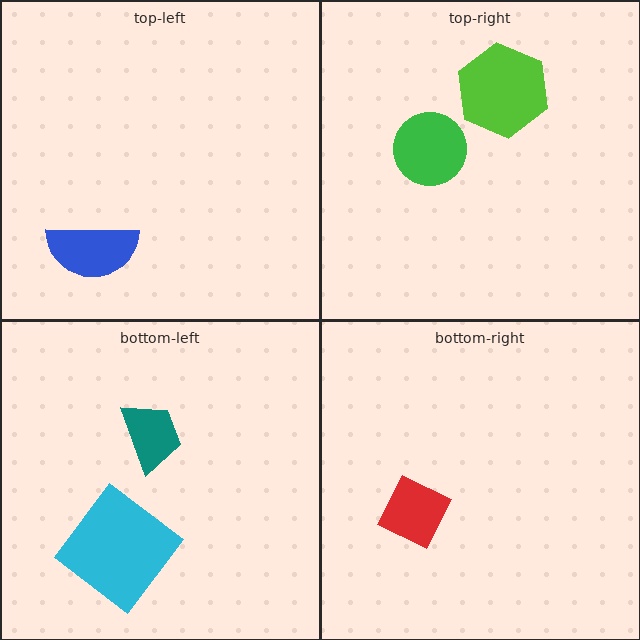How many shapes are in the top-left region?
1.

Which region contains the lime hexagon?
The top-right region.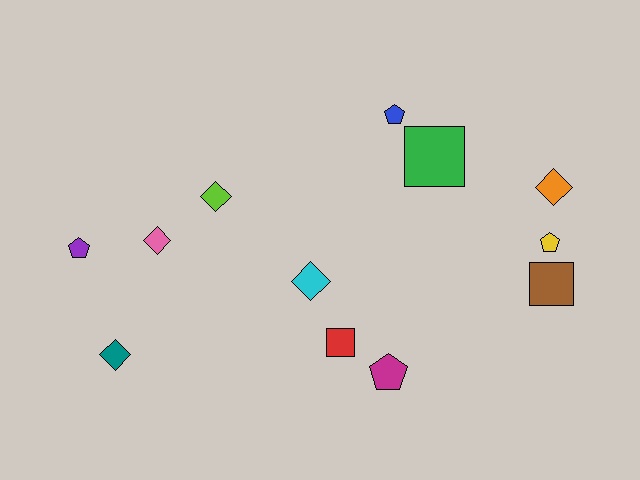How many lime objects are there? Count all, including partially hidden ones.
There is 1 lime object.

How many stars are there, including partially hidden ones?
There are no stars.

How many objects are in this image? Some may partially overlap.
There are 12 objects.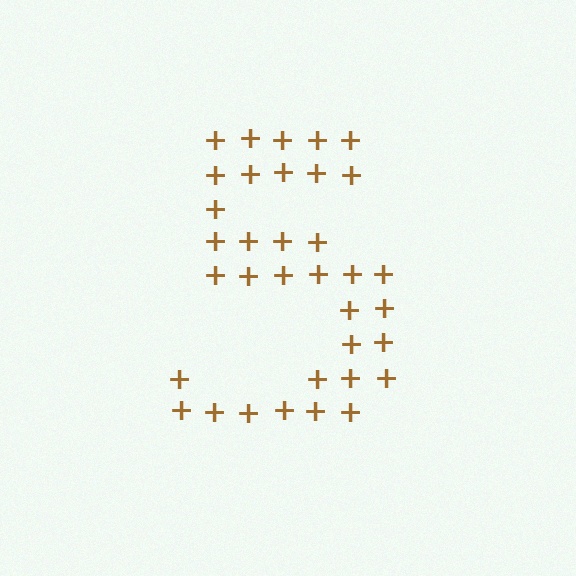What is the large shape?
The large shape is the digit 5.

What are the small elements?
The small elements are plus signs.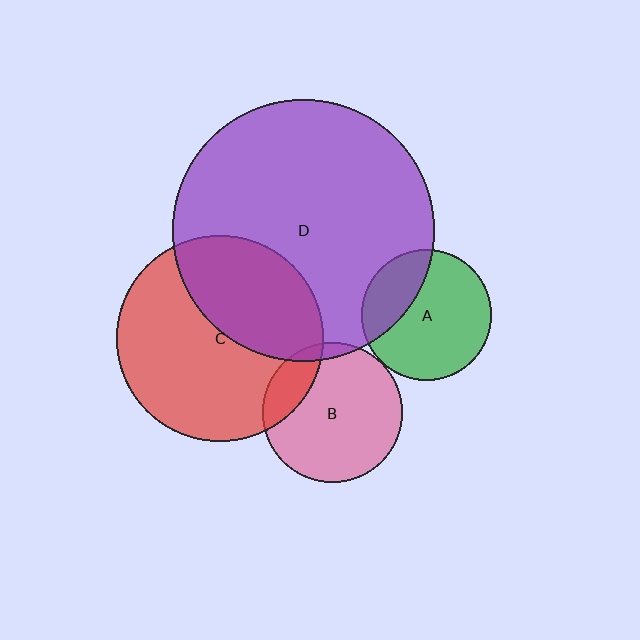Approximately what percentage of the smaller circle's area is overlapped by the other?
Approximately 20%.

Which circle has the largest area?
Circle D (purple).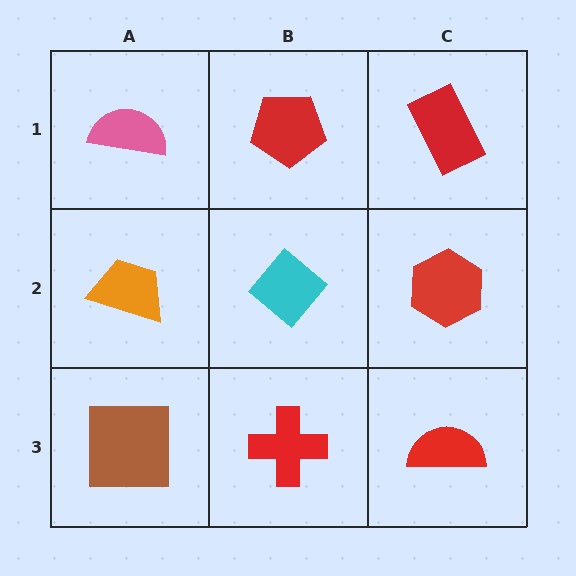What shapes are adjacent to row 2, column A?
A pink semicircle (row 1, column A), a brown square (row 3, column A), a cyan diamond (row 2, column B).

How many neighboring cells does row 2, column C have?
3.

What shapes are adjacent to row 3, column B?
A cyan diamond (row 2, column B), a brown square (row 3, column A), a red semicircle (row 3, column C).